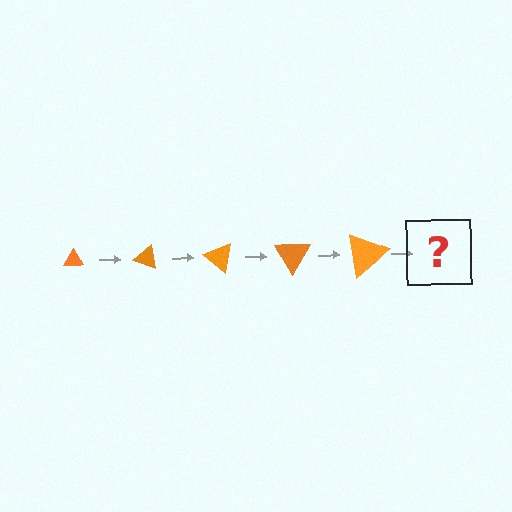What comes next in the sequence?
The next element should be a triangle, larger than the previous one and rotated 100 degrees from the start.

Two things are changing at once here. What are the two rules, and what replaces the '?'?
The two rules are that the triangle grows larger each step and it rotates 20 degrees each step. The '?' should be a triangle, larger than the previous one and rotated 100 degrees from the start.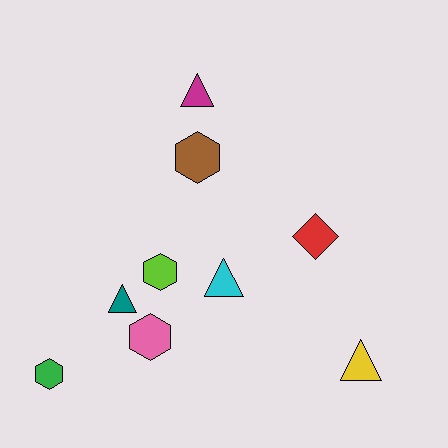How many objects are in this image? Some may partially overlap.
There are 9 objects.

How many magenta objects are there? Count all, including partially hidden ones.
There is 1 magenta object.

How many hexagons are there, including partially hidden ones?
There are 4 hexagons.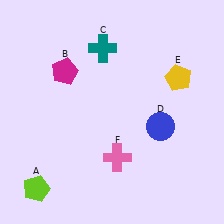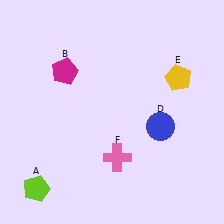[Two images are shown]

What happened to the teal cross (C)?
The teal cross (C) was removed in Image 2. It was in the top-left area of Image 1.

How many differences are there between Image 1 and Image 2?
There is 1 difference between the two images.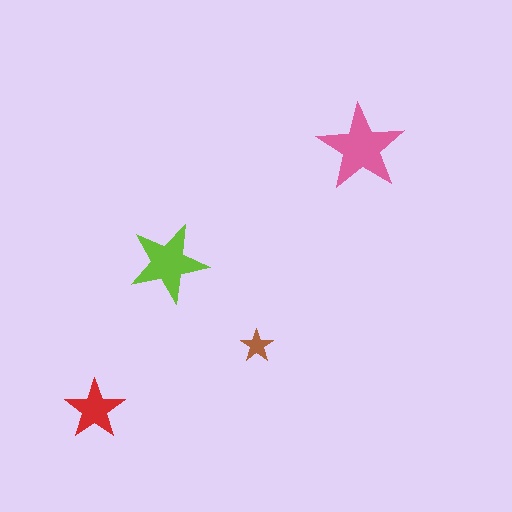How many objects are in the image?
There are 4 objects in the image.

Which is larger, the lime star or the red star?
The lime one.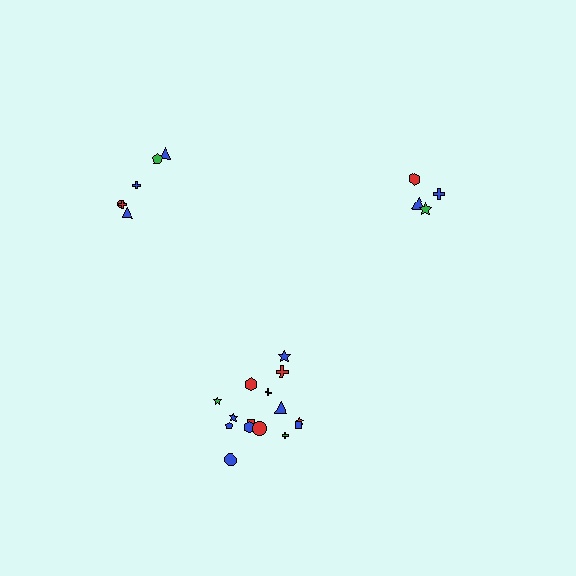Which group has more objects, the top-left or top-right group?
The top-left group.